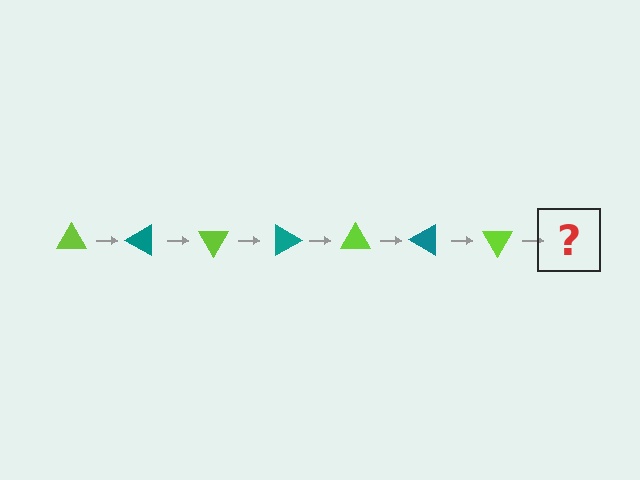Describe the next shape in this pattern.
It should be a teal triangle, rotated 210 degrees from the start.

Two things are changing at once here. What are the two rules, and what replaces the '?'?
The two rules are that it rotates 30 degrees each step and the color cycles through lime and teal. The '?' should be a teal triangle, rotated 210 degrees from the start.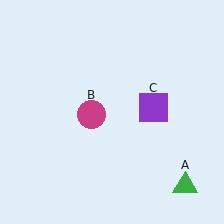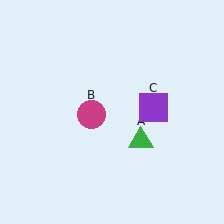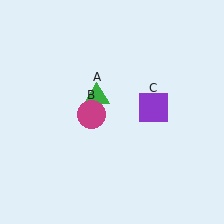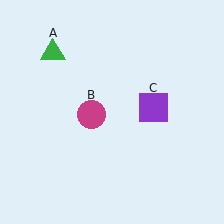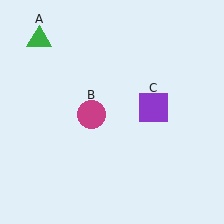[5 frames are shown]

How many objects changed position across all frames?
1 object changed position: green triangle (object A).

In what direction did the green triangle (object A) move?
The green triangle (object A) moved up and to the left.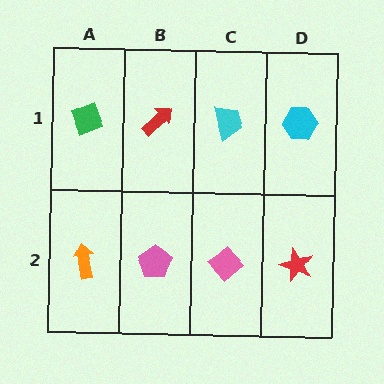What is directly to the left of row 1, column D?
A cyan trapezoid.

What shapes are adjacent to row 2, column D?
A cyan hexagon (row 1, column D), a pink diamond (row 2, column C).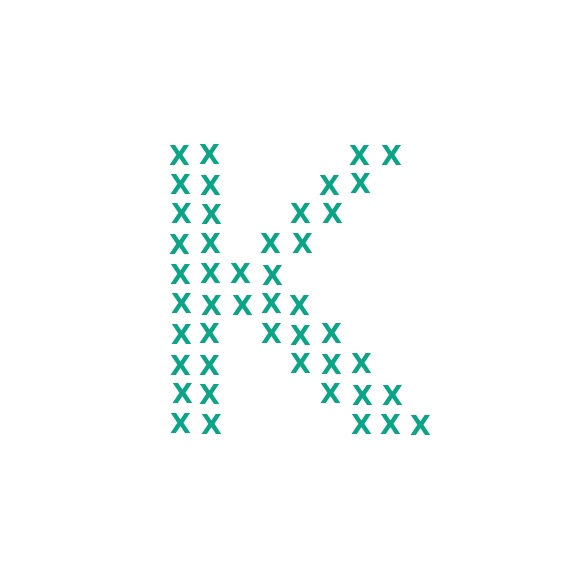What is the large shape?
The large shape is the letter K.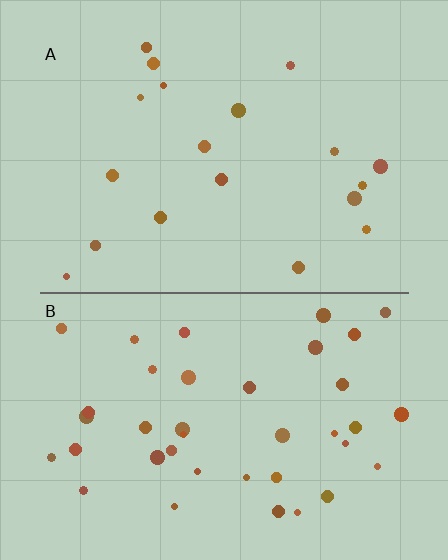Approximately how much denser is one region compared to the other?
Approximately 2.1× — region B over region A.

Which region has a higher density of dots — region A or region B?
B (the bottom).